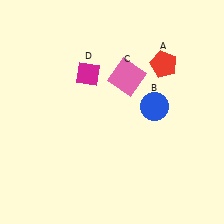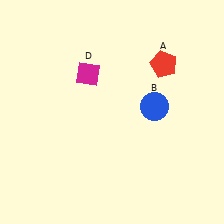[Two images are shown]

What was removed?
The pink square (C) was removed in Image 2.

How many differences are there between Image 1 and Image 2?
There is 1 difference between the two images.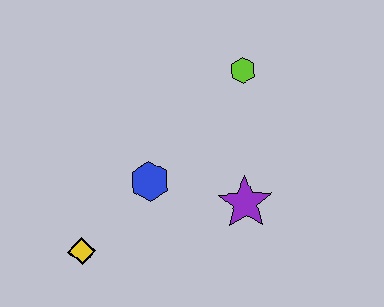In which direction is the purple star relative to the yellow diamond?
The purple star is to the right of the yellow diamond.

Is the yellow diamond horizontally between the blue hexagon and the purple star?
No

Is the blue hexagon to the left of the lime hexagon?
Yes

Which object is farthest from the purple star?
The yellow diamond is farthest from the purple star.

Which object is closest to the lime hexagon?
The purple star is closest to the lime hexagon.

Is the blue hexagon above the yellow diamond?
Yes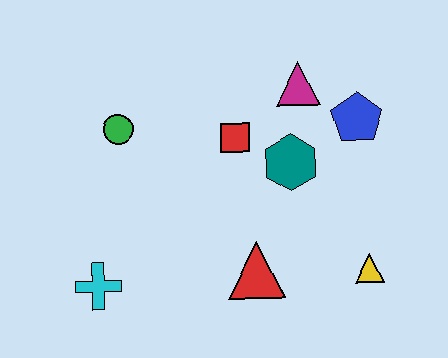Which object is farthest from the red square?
The cyan cross is farthest from the red square.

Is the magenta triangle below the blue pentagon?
No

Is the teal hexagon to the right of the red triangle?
Yes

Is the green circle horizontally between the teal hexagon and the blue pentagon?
No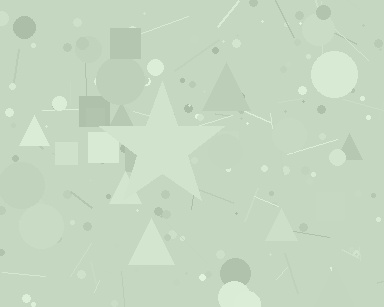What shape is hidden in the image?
A star is hidden in the image.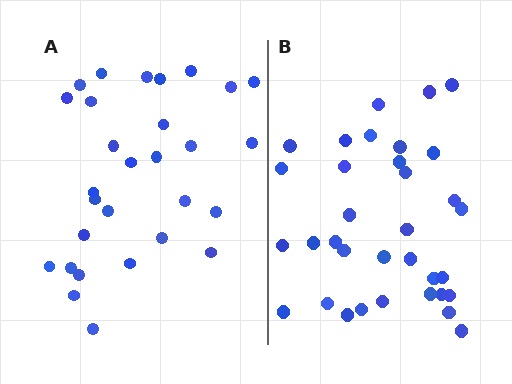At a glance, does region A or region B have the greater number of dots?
Region B (the right region) has more dots.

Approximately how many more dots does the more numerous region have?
Region B has about 5 more dots than region A.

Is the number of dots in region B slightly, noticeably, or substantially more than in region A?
Region B has only slightly more — the two regions are fairly close. The ratio is roughly 1.2 to 1.